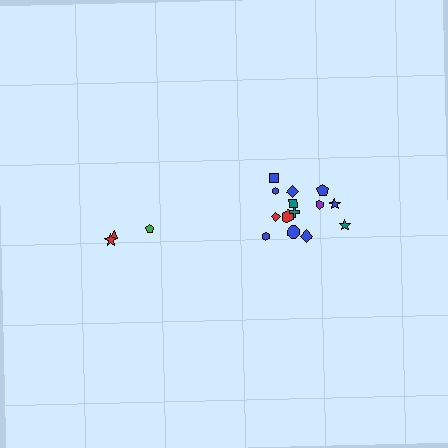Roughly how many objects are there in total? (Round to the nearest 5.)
Roughly 20 objects in total.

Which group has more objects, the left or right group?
The right group.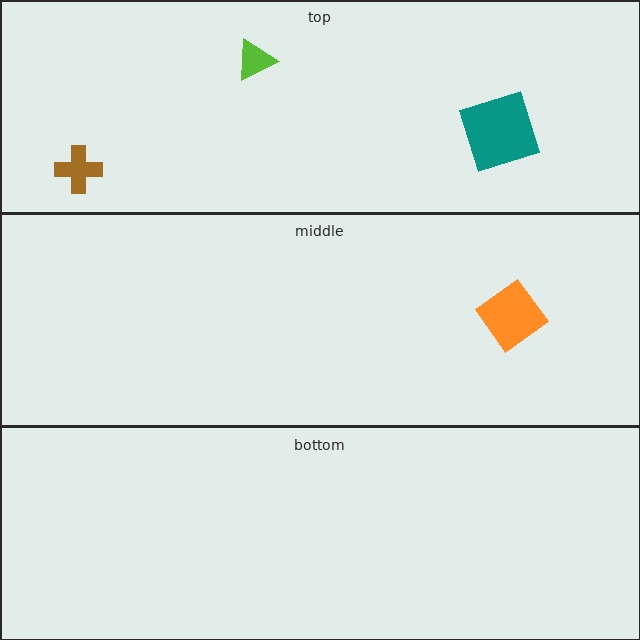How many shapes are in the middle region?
1.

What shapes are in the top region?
The lime triangle, the brown cross, the teal square.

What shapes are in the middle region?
The orange diamond.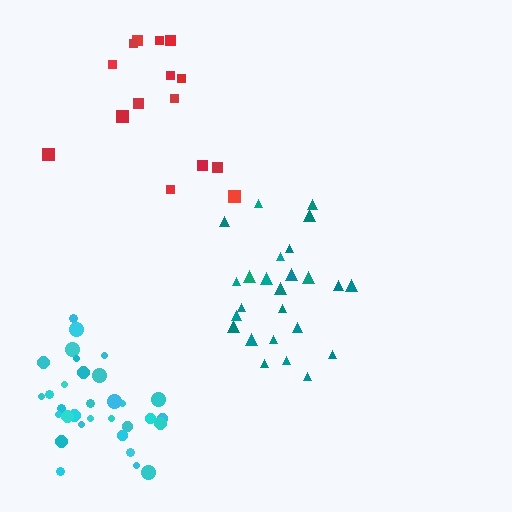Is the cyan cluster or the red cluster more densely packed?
Cyan.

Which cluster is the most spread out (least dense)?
Red.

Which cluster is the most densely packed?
Cyan.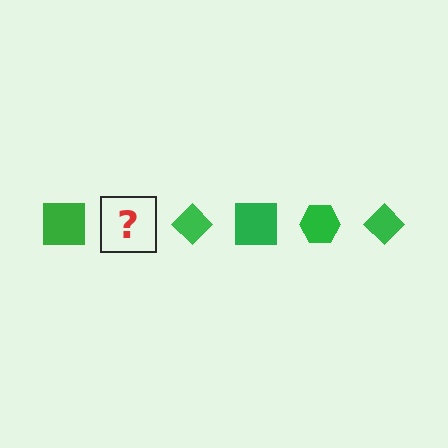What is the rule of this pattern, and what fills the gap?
The rule is that the pattern cycles through square, hexagon, diamond shapes in green. The gap should be filled with a green hexagon.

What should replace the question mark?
The question mark should be replaced with a green hexagon.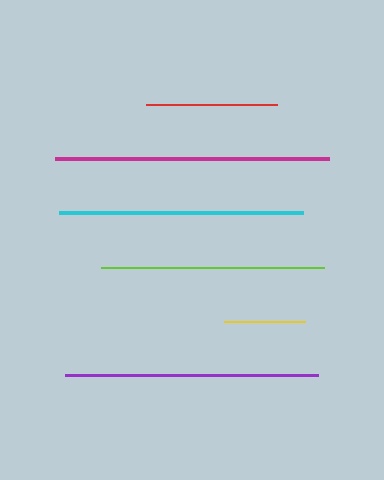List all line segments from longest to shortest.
From longest to shortest: magenta, purple, cyan, lime, red, yellow.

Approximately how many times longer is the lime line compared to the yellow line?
The lime line is approximately 2.8 times the length of the yellow line.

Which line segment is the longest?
The magenta line is the longest at approximately 274 pixels.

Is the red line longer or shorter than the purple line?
The purple line is longer than the red line.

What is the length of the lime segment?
The lime segment is approximately 224 pixels long.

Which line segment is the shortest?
The yellow line is the shortest at approximately 81 pixels.